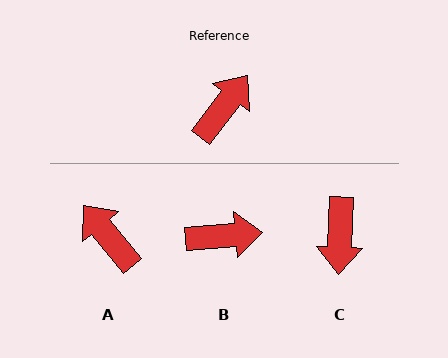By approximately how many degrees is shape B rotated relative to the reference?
Approximately 48 degrees clockwise.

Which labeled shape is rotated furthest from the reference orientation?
C, about 145 degrees away.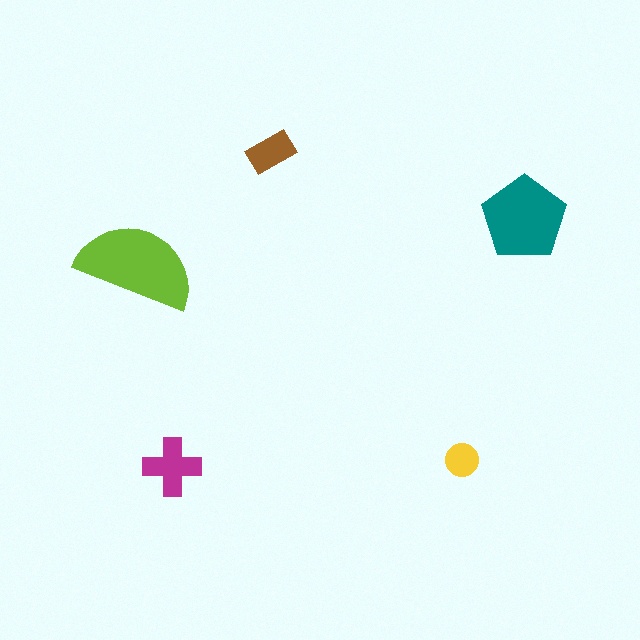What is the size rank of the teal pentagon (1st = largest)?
2nd.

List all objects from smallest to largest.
The yellow circle, the brown rectangle, the magenta cross, the teal pentagon, the lime semicircle.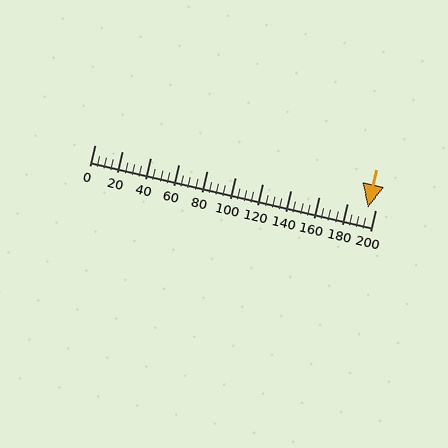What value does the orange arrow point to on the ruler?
The orange arrow points to approximately 195.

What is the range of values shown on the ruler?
The ruler shows values from 0 to 200.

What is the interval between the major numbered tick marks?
The major tick marks are spaced 20 units apart.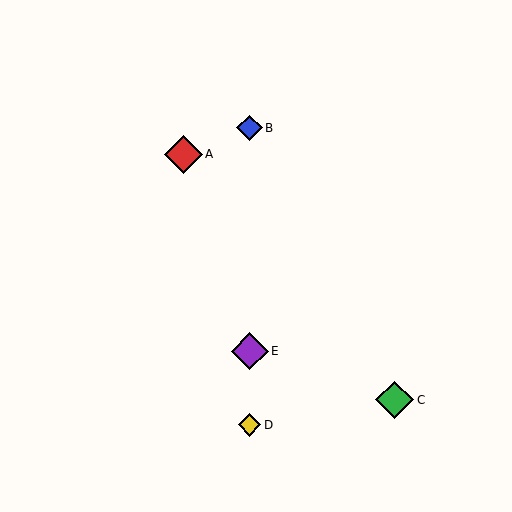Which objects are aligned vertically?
Objects B, D, E are aligned vertically.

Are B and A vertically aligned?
No, B is at x≈250 and A is at x≈183.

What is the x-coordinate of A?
Object A is at x≈183.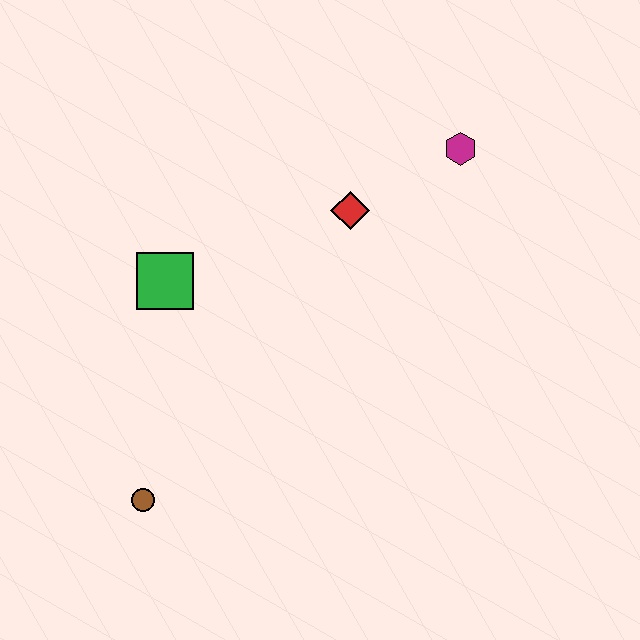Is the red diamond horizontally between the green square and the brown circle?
No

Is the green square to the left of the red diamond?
Yes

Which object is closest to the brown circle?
The green square is closest to the brown circle.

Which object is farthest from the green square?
The magenta hexagon is farthest from the green square.